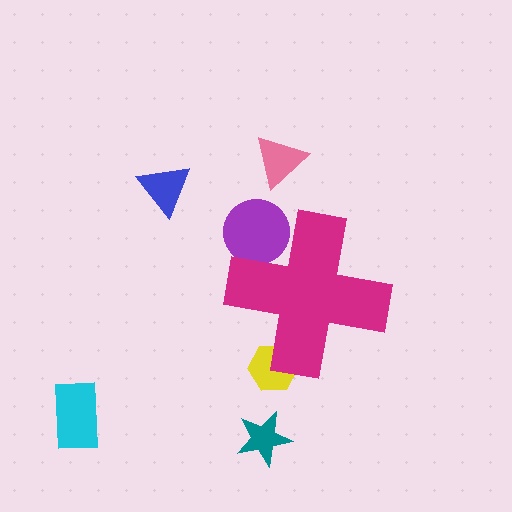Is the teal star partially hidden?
No, the teal star is fully visible.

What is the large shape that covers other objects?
A magenta cross.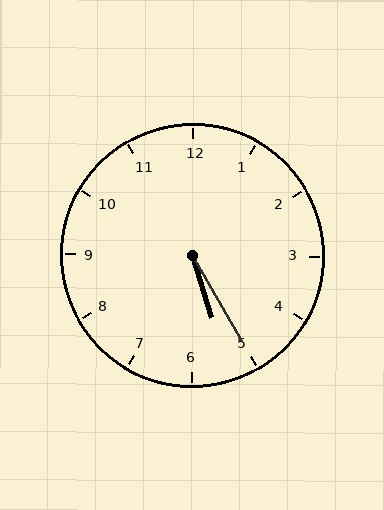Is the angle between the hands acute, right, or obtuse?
It is acute.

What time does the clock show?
5:25.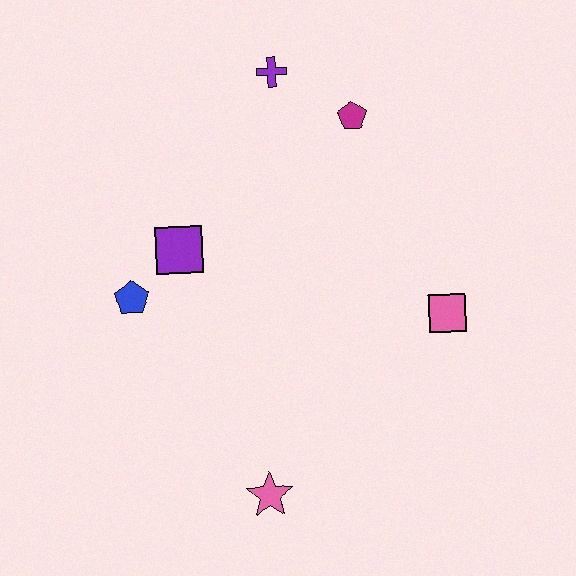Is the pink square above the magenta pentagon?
No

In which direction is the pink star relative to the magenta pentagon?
The pink star is below the magenta pentagon.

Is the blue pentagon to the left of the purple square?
Yes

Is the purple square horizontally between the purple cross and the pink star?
No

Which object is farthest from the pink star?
The purple cross is farthest from the pink star.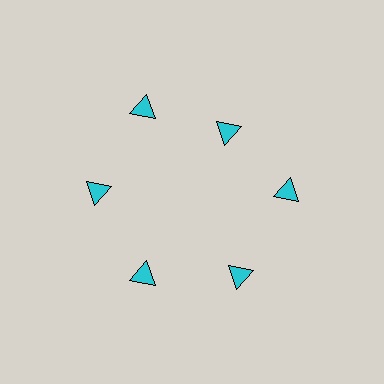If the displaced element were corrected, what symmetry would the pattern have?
It would have 6-fold rotational symmetry — the pattern would map onto itself every 60 degrees.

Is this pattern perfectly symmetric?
No. The 6 cyan triangles are arranged in a ring, but one element near the 1 o'clock position is pulled inward toward the center, breaking the 6-fold rotational symmetry.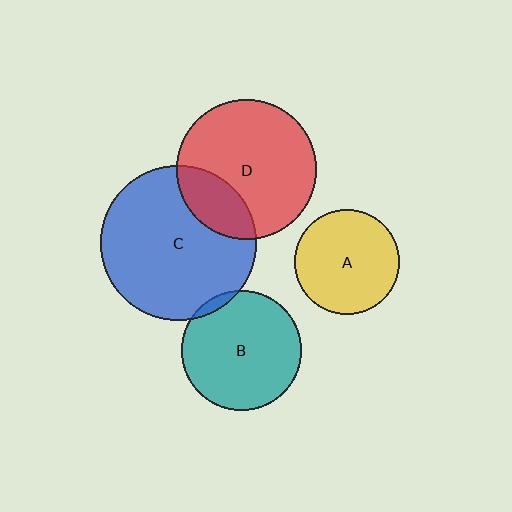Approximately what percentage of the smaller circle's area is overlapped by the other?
Approximately 5%.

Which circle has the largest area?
Circle C (blue).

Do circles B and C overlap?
Yes.